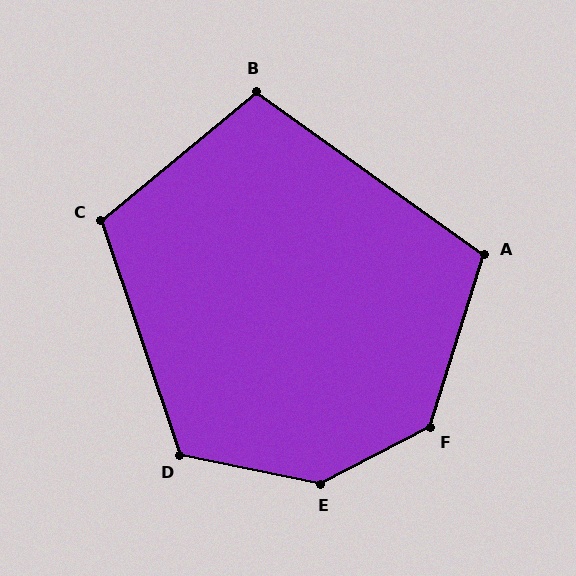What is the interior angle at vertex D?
Approximately 121 degrees (obtuse).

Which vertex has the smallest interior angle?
B, at approximately 105 degrees.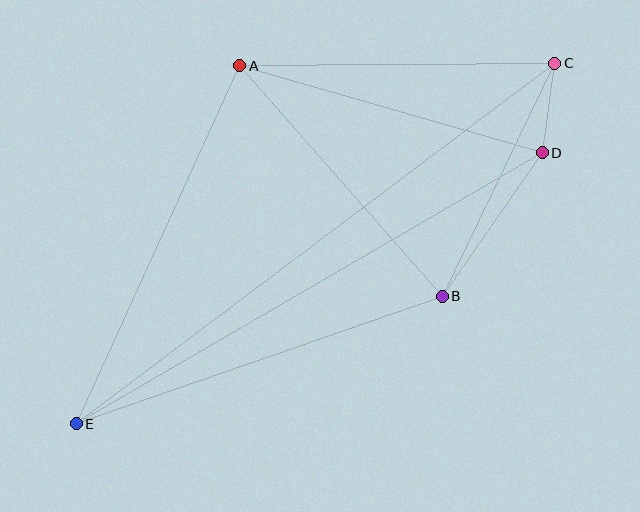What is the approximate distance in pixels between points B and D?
The distance between B and D is approximately 175 pixels.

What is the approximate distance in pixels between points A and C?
The distance between A and C is approximately 315 pixels.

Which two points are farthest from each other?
Points C and E are farthest from each other.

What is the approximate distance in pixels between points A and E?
The distance between A and E is approximately 394 pixels.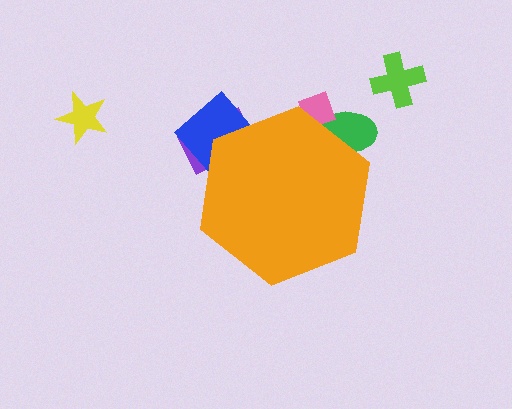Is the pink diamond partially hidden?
Yes, the pink diamond is partially hidden behind the orange hexagon.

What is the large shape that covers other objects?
An orange hexagon.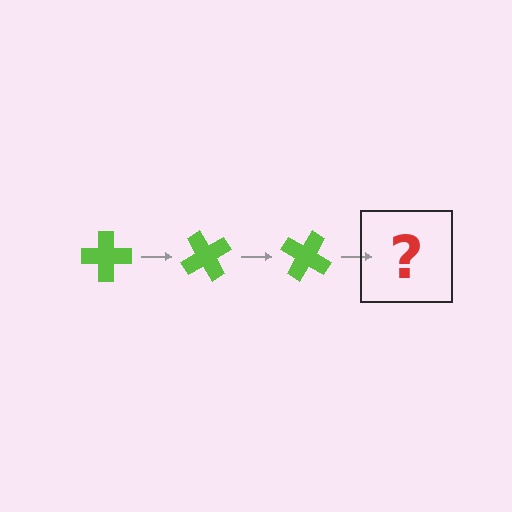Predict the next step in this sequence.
The next step is a lime cross rotated 180 degrees.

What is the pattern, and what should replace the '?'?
The pattern is that the cross rotates 60 degrees each step. The '?' should be a lime cross rotated 180 degrees.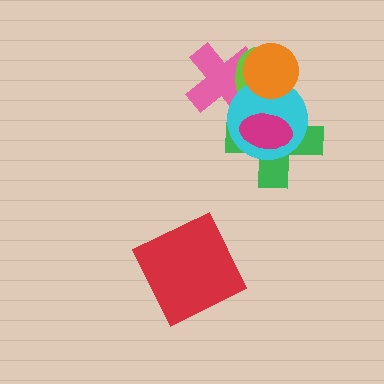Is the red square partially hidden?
No, no other shape covers it.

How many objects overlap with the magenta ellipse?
3 objects overlap with the magenta ellipse.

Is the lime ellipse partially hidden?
Yes, it is partially covered by another shape.